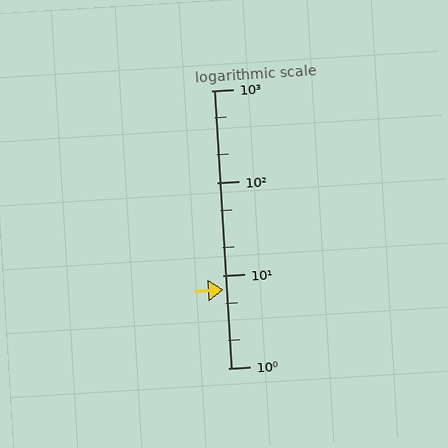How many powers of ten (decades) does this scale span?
The scale spans 3 decades, from 1 to 1000.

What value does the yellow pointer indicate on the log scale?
The pointer indicates approximately 7.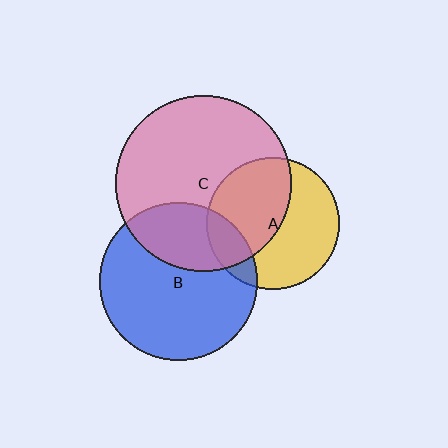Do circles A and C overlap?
Yes.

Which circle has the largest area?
Circle C (pink).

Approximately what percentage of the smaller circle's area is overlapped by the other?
Approximately 50%.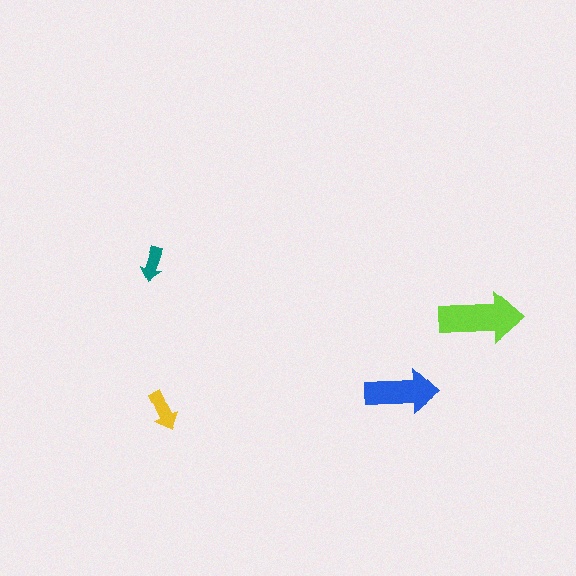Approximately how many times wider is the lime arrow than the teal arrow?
About 2.5 times wider.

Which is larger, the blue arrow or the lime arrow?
The lime one.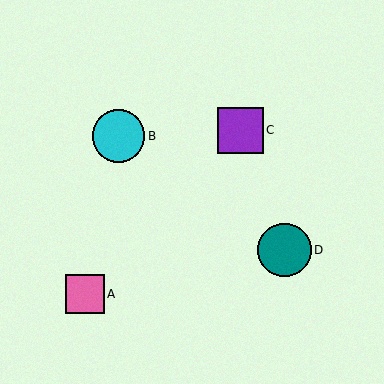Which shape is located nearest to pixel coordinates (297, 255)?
The teal circle (labeled D) at (285, 250) is nearest to that location.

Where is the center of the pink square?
The center of the pink square is at (85, 294).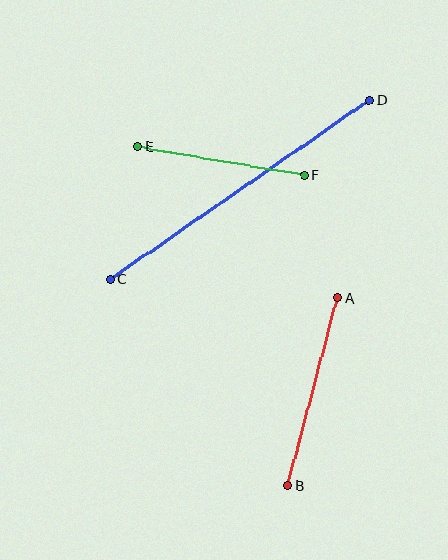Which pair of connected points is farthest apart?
Points C and D are farthest apart.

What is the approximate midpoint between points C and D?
The midpoint is at approximately (240, 190) pixels.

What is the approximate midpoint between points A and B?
The midpoint is at approximately (312, 392) pixels.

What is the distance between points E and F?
The distance is approximately 170 pixels.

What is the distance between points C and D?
The distance is approximately 315 pixels.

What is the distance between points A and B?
The distance is approximately 194 pixels.